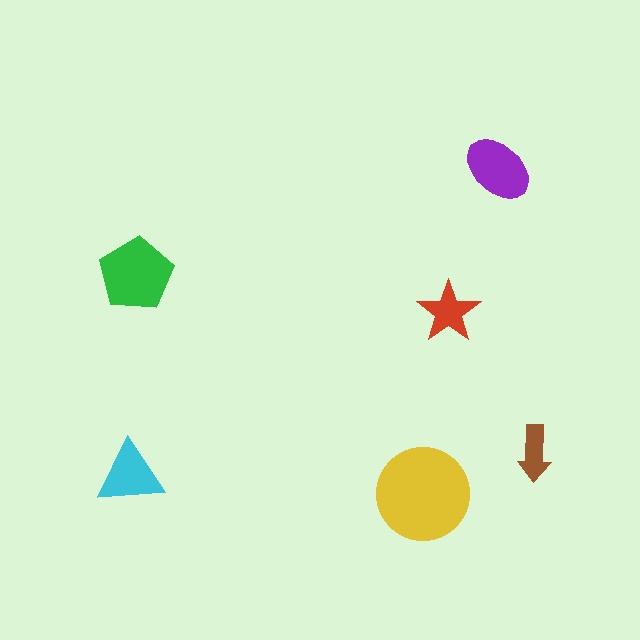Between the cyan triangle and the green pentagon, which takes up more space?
The green pentagon.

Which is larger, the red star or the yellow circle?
The yellow circle.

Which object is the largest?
The yellow circle.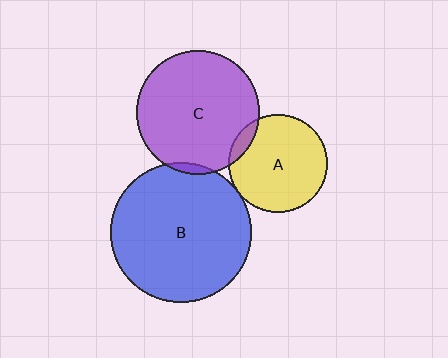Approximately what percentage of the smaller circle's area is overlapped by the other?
Approximately 10%.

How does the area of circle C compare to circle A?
Approximately 1.6 times.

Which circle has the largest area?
Circle B (blue).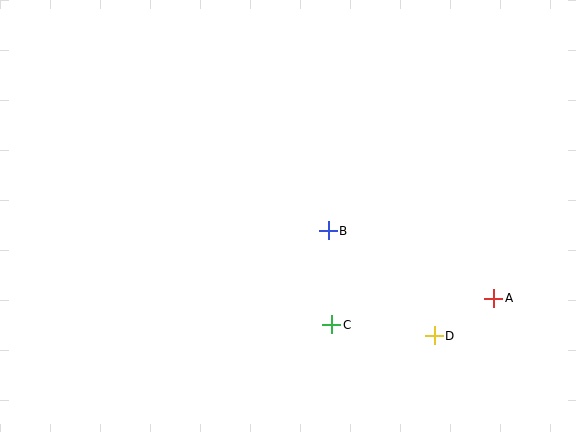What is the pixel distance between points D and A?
The distance between D and A is 71 pixels.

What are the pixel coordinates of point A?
Point A is at (494, 298).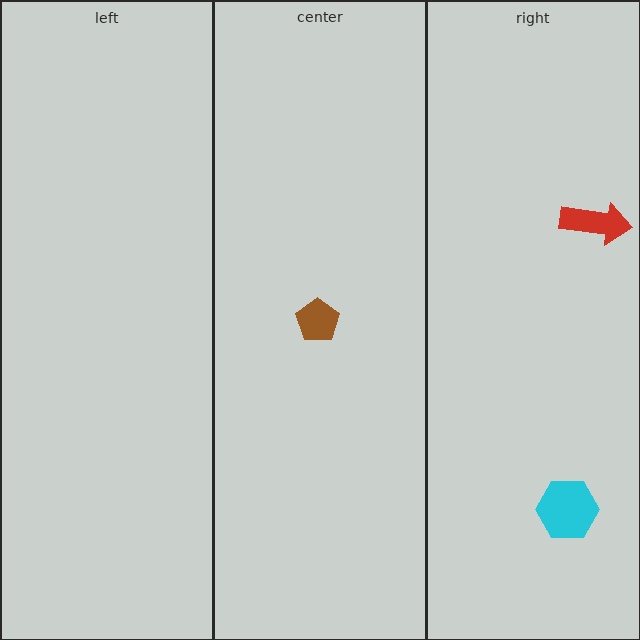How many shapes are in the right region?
2.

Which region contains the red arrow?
The right region.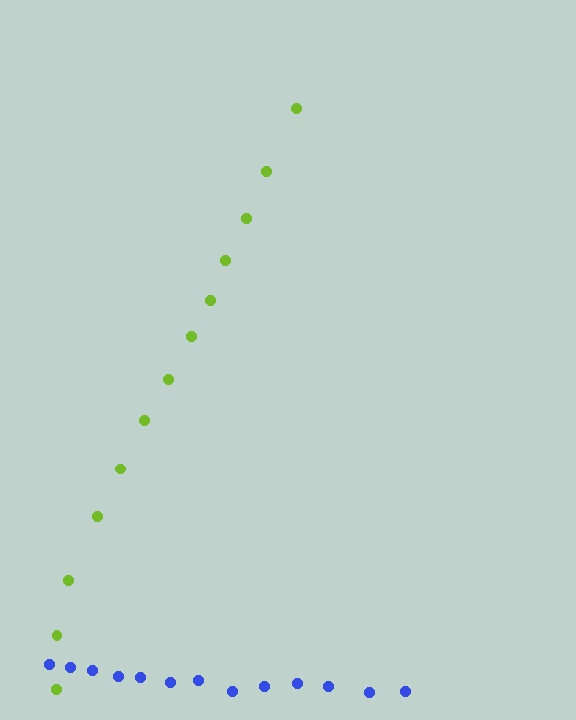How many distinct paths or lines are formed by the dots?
There are 2 distinct paths.